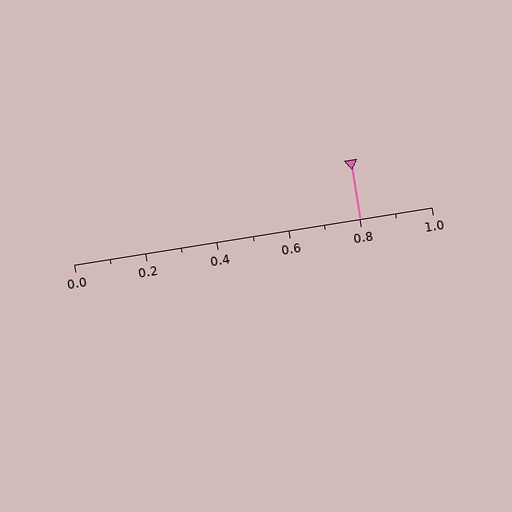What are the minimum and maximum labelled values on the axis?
The axis runs from 0.0 to 1.0.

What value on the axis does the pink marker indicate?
The marker indicates approximately 0.8.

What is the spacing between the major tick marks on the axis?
The major ticks are spaced 0.2 apart.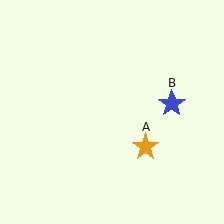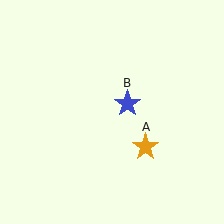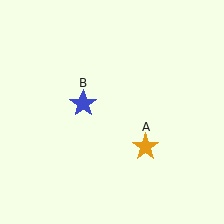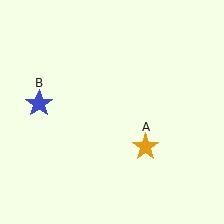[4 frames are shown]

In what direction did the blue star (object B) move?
The blue star (object B) moved left.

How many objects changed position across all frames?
1 object changed position: blue star (object B).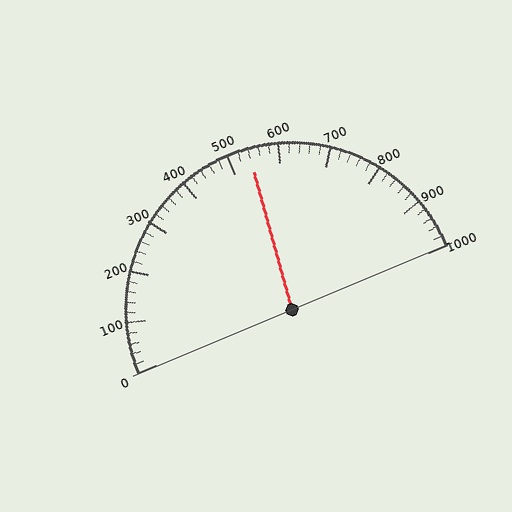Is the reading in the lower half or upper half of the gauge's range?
The reading is in the upper half of the range (0 to 1000).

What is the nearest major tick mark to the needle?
The nearest major tick mark is 500.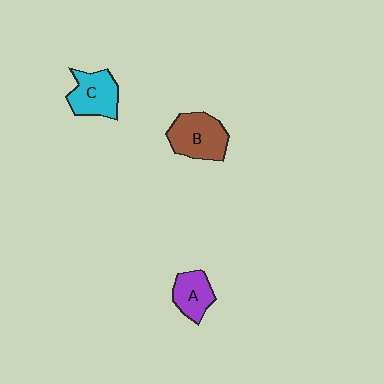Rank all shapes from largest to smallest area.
From largest to smallest: B (brown), C (cyan), A (purple).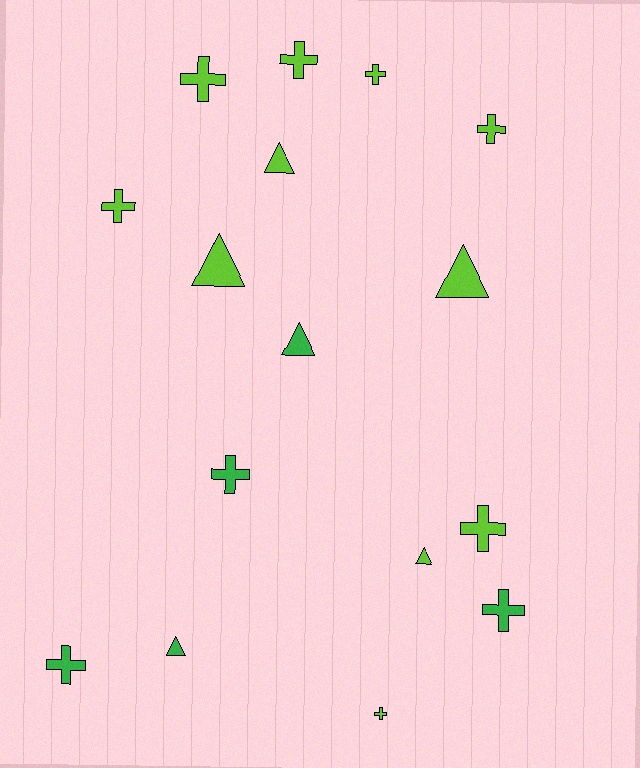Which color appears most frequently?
Lime, with 11 objects.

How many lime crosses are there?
There are 7 lime crosses.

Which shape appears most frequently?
Cross, with 10 objects.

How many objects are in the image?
There are 16 objects.